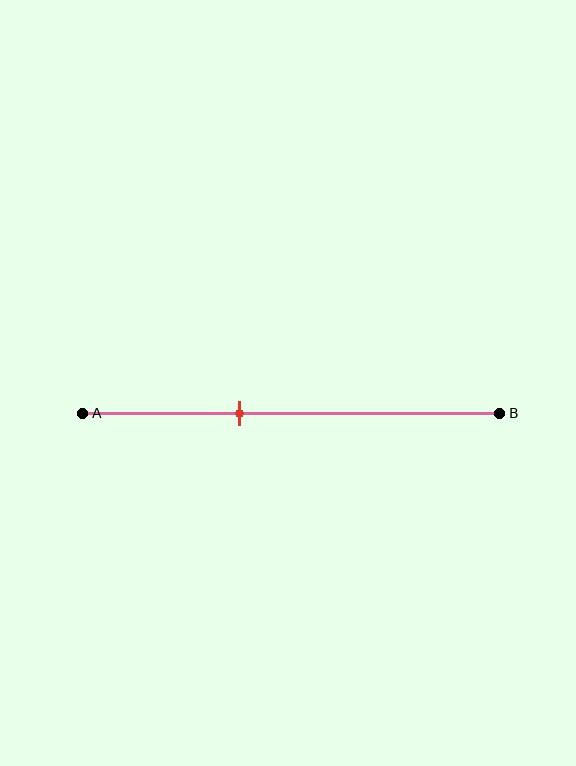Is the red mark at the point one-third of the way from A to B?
No, the mark is at about 40% from A, not at the 33% one-third point.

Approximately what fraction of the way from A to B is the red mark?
The red mark is approximately 40% of the way from A to B.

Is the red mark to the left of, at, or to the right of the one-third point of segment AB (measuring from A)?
The red mark is to the right of the one-third point of segment AB.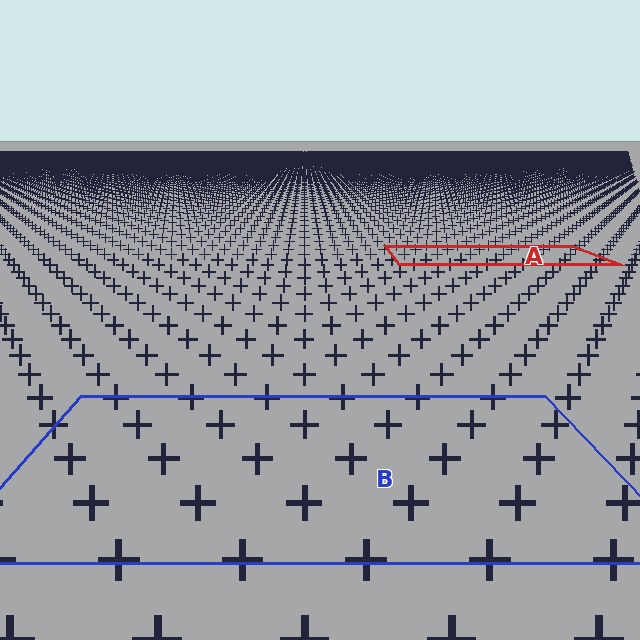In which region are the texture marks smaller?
The texture marks are smaller in region A, because it is farther away.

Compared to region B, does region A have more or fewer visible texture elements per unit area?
Region A has more texture elements per unit area — they are packed more densely because it is farther away.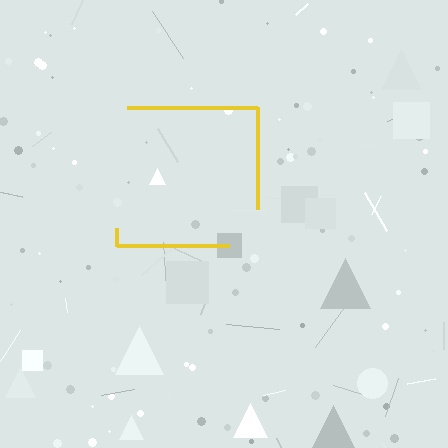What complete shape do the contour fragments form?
The contour fragments form a square.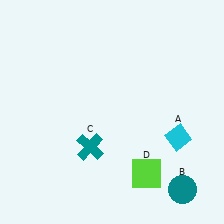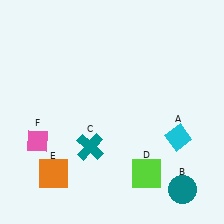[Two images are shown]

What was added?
An orange square (E), a pink diamond (F) were added in Image 2.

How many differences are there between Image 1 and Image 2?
There are 2 differences between the two images.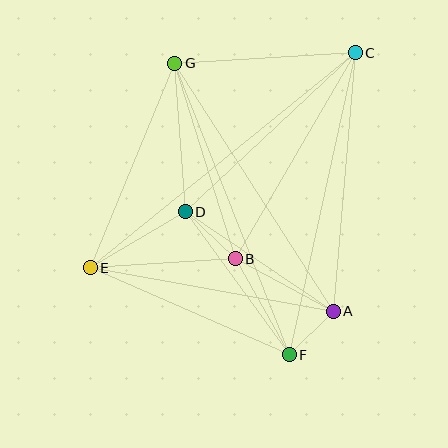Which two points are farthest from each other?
Points C and E are farthest from each other.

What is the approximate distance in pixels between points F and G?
The distance between F and G is approximately 313 pixels.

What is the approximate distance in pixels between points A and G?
The distance between A and G is approximately 294 pixels.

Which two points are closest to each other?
Points A and F are closest to each other.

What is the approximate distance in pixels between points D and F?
The distance between D and F is approximately 177 pixels.